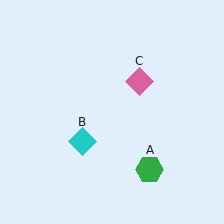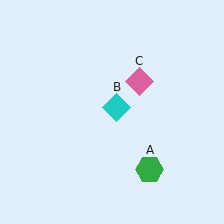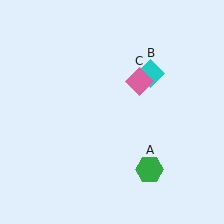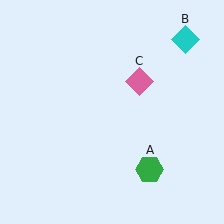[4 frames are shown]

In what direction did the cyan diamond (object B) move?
The cyan diamond (object B) moved up and to the right.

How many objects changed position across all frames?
1 object changed position: cyan diamond (object B).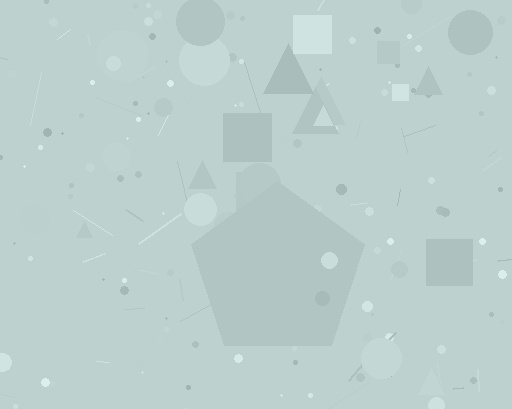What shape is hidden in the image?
A pentagon is hidden in the image.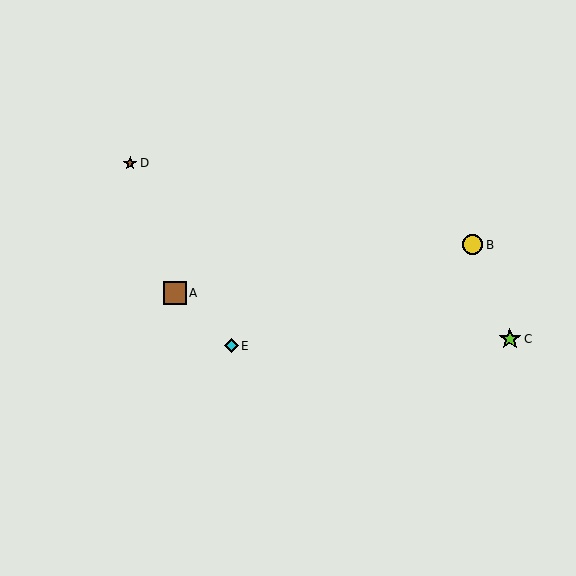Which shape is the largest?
The brown square (labeled A) is the largest.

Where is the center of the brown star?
The center of the brown star is at (130, 163).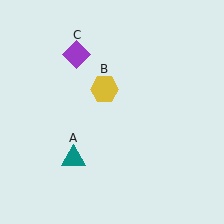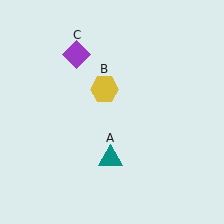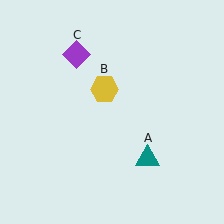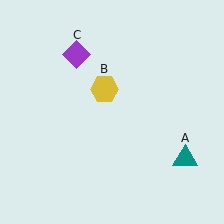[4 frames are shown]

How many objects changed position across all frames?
1 object changed position: teal triangle (object A).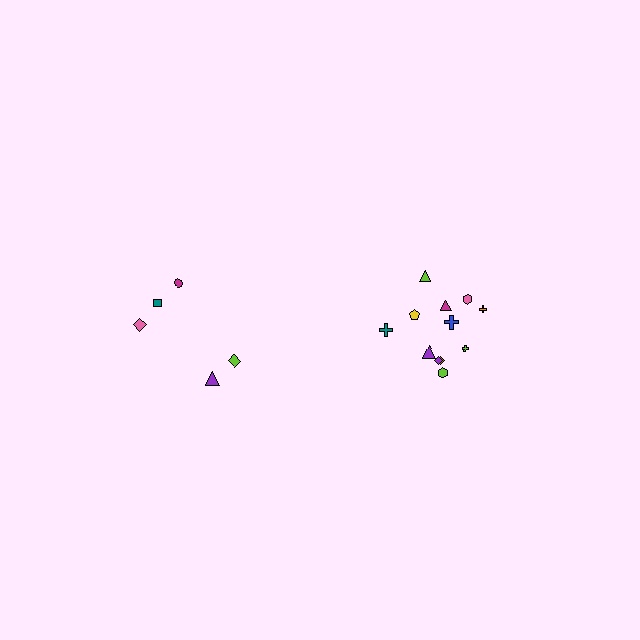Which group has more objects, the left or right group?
The right group.